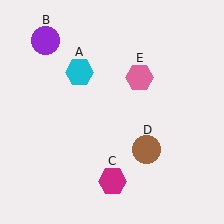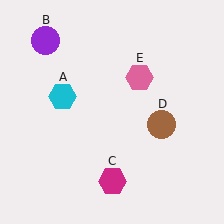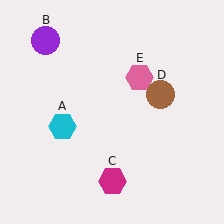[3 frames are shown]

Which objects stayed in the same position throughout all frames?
Purple circle (object B) and magenta hexagon (object C) and pink hexagon (object E) remained stationary.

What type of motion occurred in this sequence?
The cyan hexagon (object A), brown circle (object D) rotated counterclockwise around the center of the scene.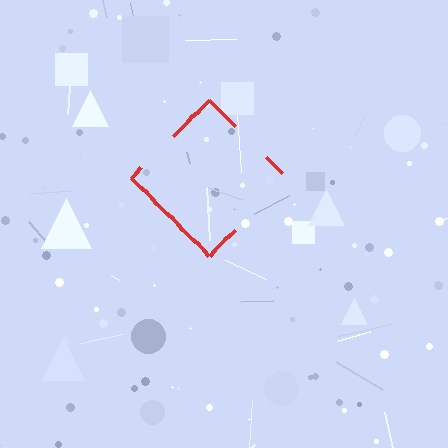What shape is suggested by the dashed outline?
The dashed outline suggests a diamond.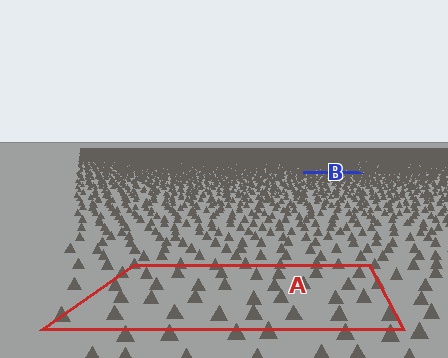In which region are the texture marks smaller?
The texture marks are smaller in region B, because it is farther away.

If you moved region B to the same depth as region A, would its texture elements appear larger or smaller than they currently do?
They would appear larger. At a closer depth, the same texture elements are projected at a bigger on-screen size.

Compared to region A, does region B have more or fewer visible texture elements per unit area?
Region B has more texture elements per unit area — they are packed more densely because it is farther away.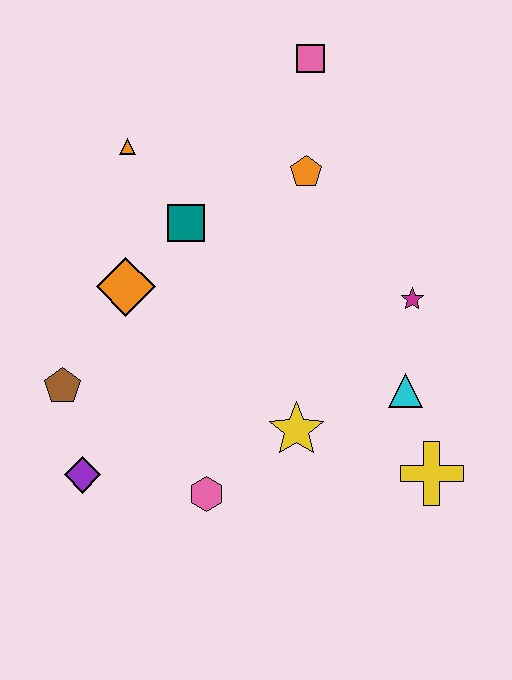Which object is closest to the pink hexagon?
The yellow star is closest to the pink hexagon.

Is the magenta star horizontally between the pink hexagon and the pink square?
No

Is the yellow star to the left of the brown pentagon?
No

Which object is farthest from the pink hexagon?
The pink square is farthest from the pink hexagon.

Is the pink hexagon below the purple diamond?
Yes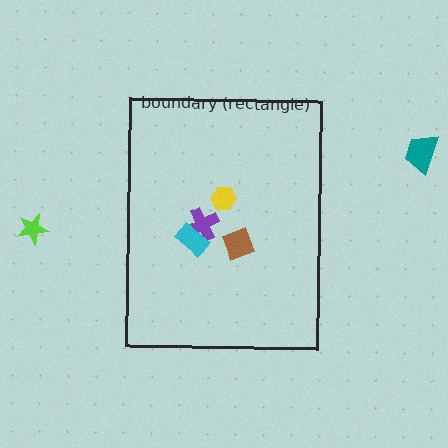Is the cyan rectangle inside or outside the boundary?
Inside.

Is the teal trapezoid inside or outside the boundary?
Outside.